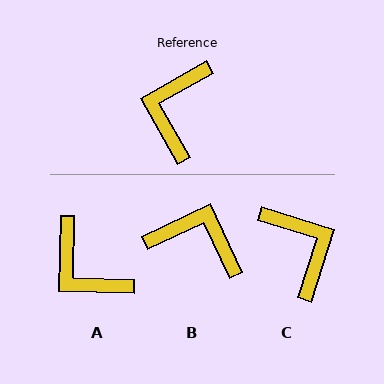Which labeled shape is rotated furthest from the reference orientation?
C, about 137 degrees away.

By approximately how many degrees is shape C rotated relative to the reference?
Approximately 137 degrees clockwise.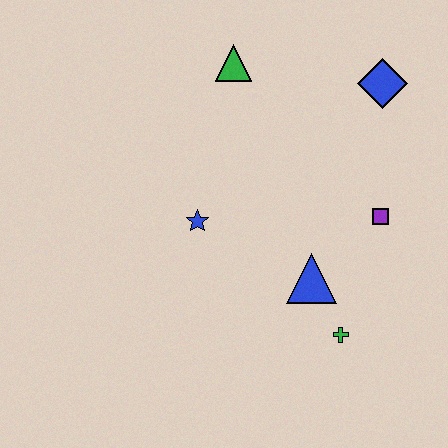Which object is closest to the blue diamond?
The purple square is closest to the blue diamond.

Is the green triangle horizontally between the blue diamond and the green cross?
No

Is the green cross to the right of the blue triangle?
Yes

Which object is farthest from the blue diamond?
The green cross is farthest from the blue diamond.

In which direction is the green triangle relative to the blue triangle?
The green triangle is above the blue triangle.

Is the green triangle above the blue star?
Yes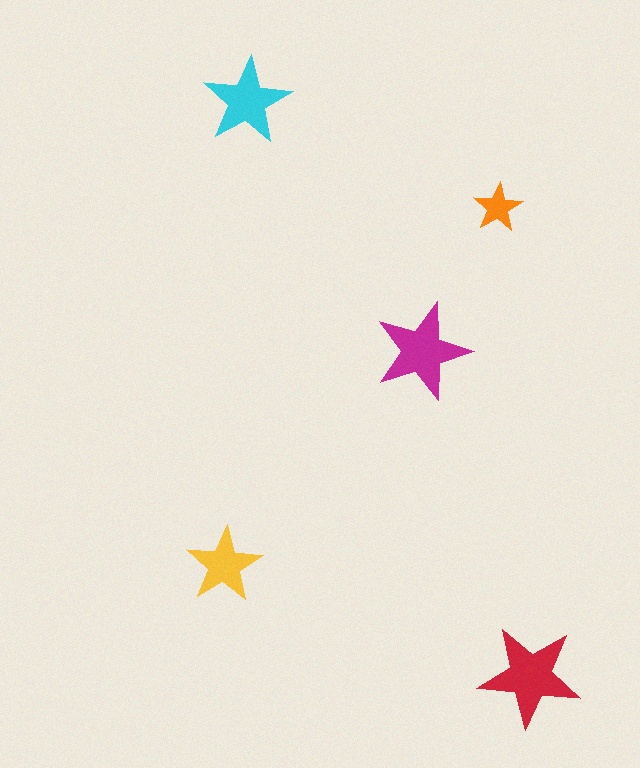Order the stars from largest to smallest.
the red one, the magenta one, the cyan one, the yellow one, the orange one.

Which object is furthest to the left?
The yellow star is leftmost.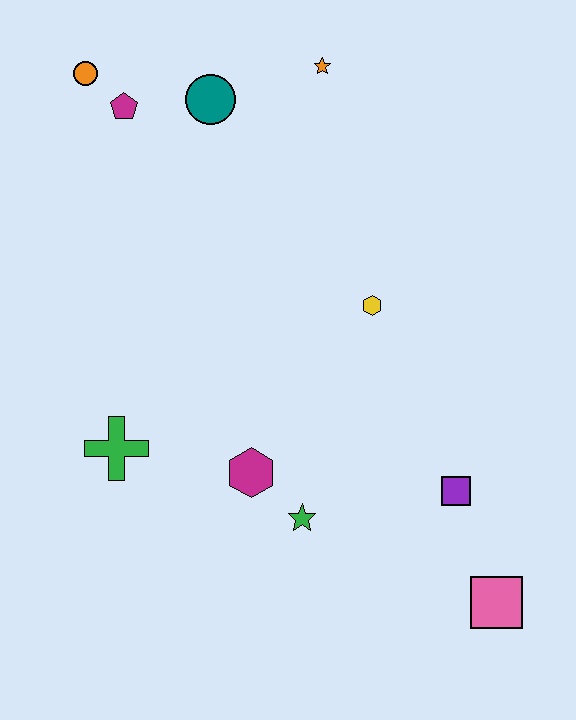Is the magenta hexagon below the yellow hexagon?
Yes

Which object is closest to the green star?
The magenta hexagon is closest to the green star.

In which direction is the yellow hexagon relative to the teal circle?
The yellow hexagon is below the teal circle.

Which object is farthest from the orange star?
The pink square is farthest from the orange star.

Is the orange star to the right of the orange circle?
Yes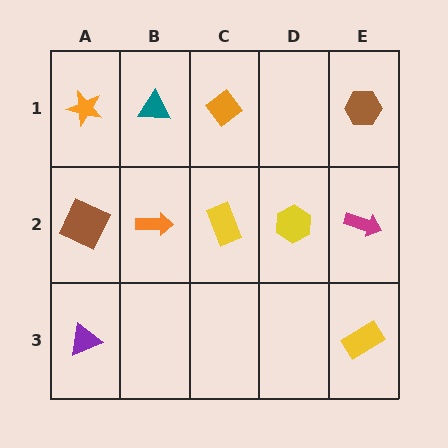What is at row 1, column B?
A teal triangle.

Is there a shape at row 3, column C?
No, that cell is empty.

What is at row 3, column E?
A yellow rectangle.